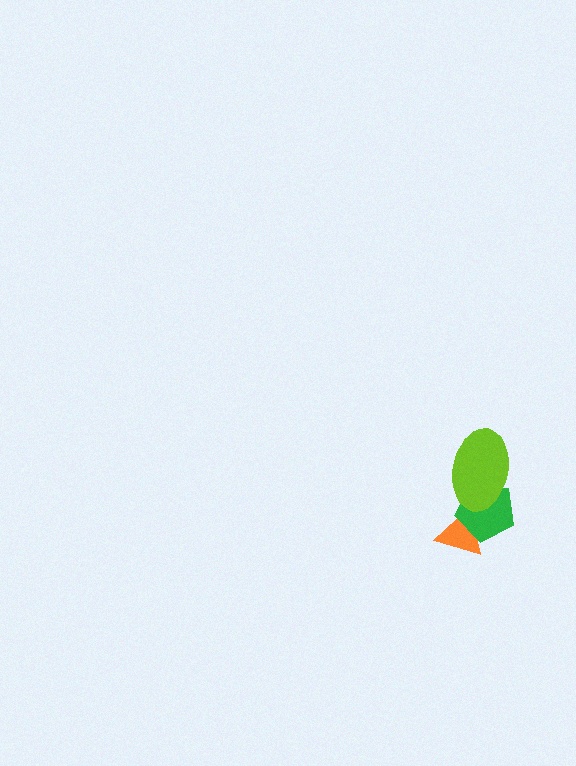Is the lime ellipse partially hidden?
No, no other shape covers it.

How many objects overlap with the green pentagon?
2 objects overlap with the green pentagon.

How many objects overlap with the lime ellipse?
1 object overlaps with the lime ellipse.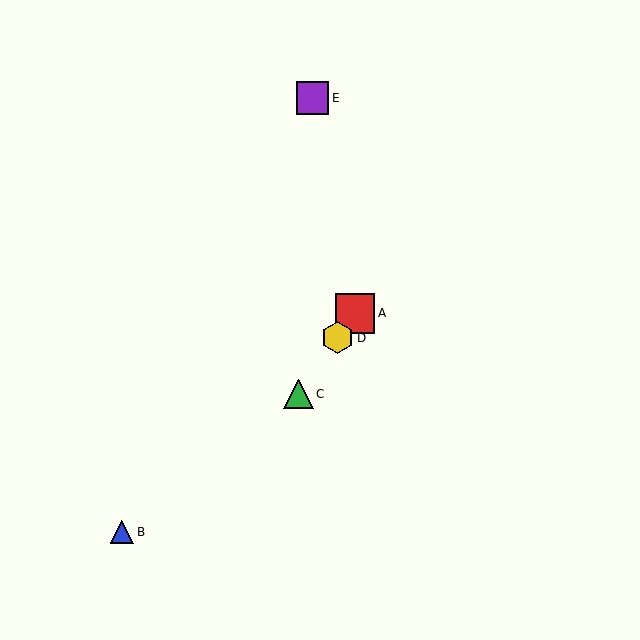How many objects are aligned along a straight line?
3 objects (A, C, D) are aligned along a straight line.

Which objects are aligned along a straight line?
Objects A, C, D are aligned along a straight line.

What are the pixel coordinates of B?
Object B is at (122, 532).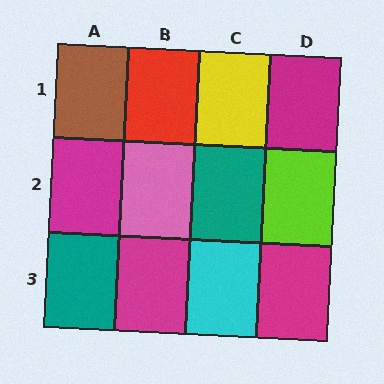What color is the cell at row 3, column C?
Cyan.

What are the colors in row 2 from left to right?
Magenta, pink, teal, lime.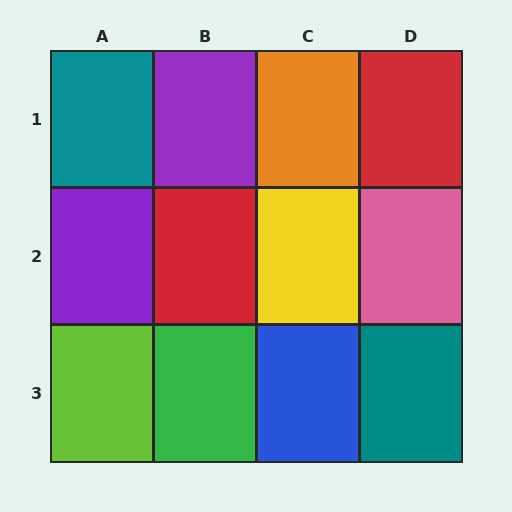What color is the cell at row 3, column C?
Blue.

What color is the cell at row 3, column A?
Lime.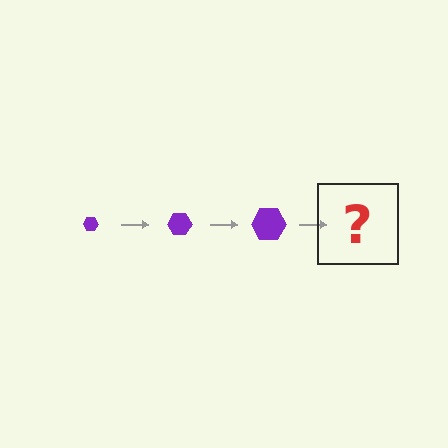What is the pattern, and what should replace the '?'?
The pattern is that the hexagon gets progressively larger each step. The '?' should be a purple hexagon, larger than the previous one.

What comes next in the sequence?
The next element should be a purple hexagon, larger than the previous one.